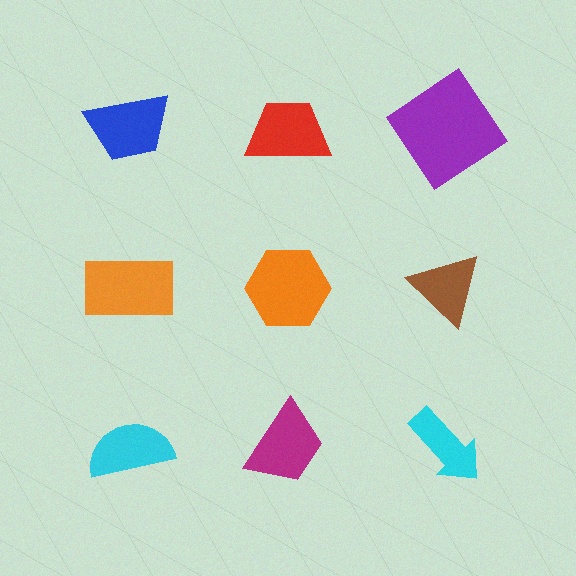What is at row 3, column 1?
A cyan semicircle.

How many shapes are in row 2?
3 shapes.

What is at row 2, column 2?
An orange hexagon.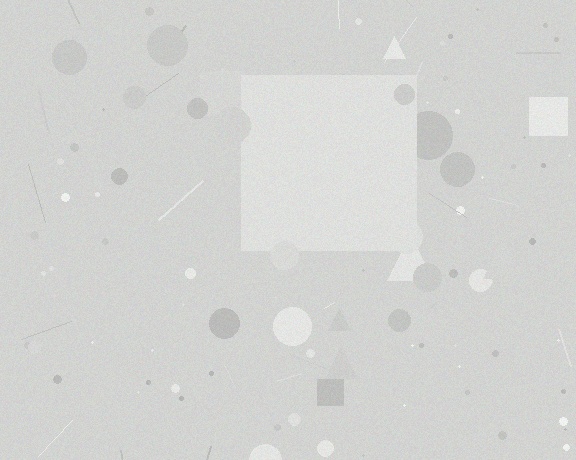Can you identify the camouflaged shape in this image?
The camouflaged shape is a square.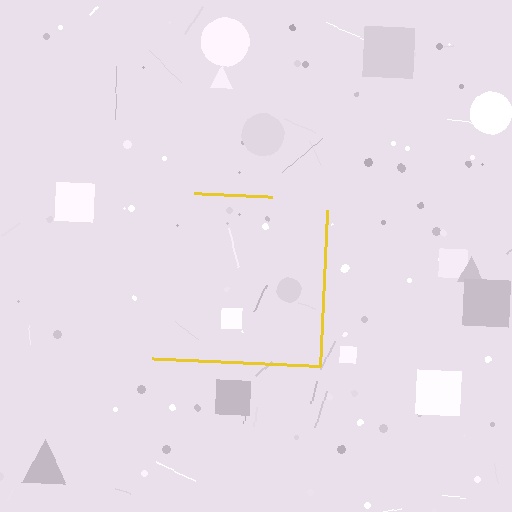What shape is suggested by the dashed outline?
The dashed outline suggests a square.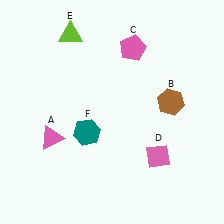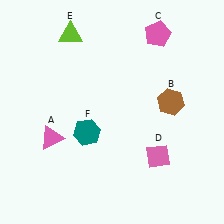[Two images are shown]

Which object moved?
The pink pentagon (C) moved right.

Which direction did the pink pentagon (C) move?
The pink pentagon (C) moved right.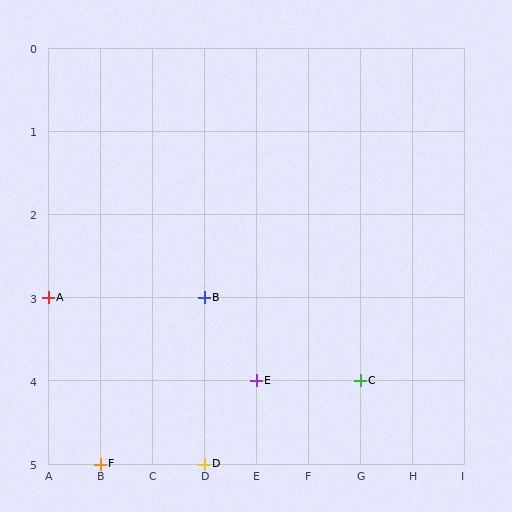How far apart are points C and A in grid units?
Points C and A are 6 columns and 1 row apart (about 6.1 grid units diagonally).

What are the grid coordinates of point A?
Point A is at grid coordinates (A, 3).